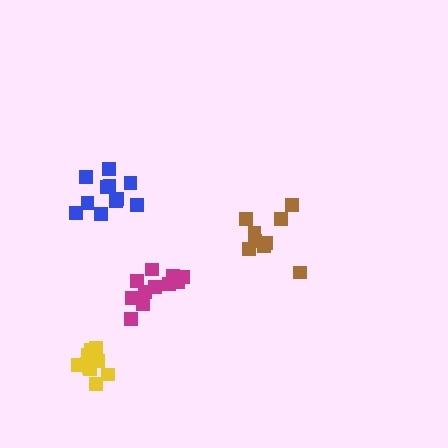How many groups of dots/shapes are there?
There are 4 groups.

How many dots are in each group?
Group 1: 9 dots, Group 2: 11 dots, Group 3: 11 dots, Group 4: 12 dots (43 total).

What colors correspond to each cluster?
The clusters are colored: brown, yellow, blue, magenta.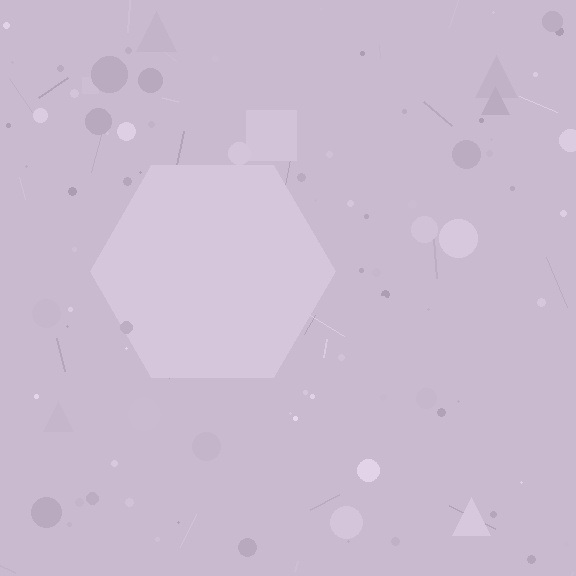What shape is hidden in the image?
A hexagon is hidden in the image.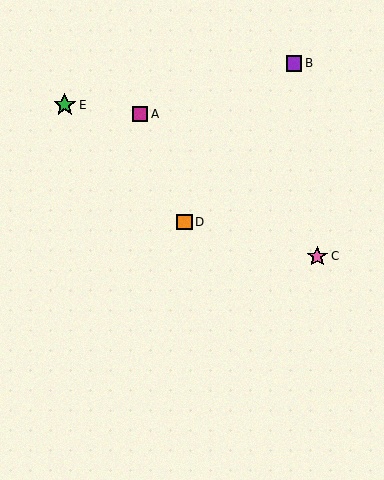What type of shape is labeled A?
Shape A is a magenta square.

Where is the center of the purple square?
The center of the purple square is at (294, 63).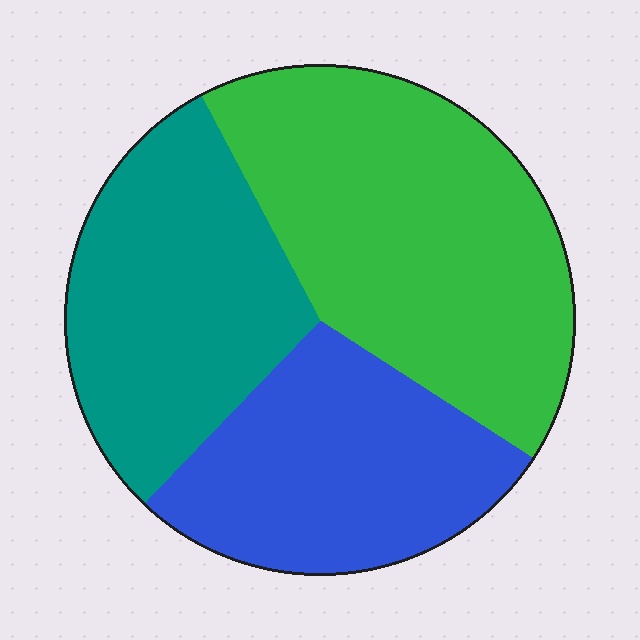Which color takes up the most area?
Green, at roughly 40%.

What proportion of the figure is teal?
Teal covers about 30% of the figure.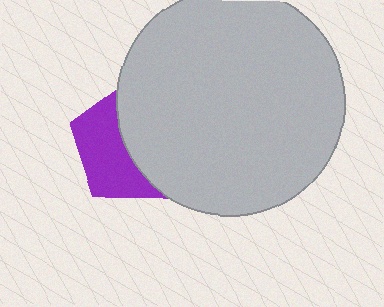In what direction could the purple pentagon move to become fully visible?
The purple pentagon could move left. That would shift it out from behind the light gray circle entirely.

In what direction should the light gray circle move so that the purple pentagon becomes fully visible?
The light gray circle should move right. That is the shortest direction to clear the overlap and leave the purple pentagon fully visible.